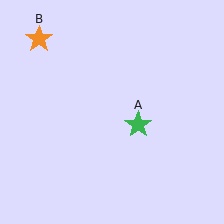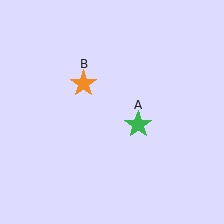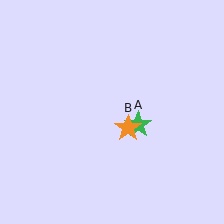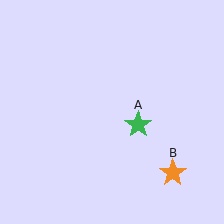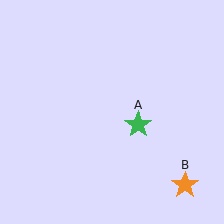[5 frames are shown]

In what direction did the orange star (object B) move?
The orange star (object B) moved down and to the right.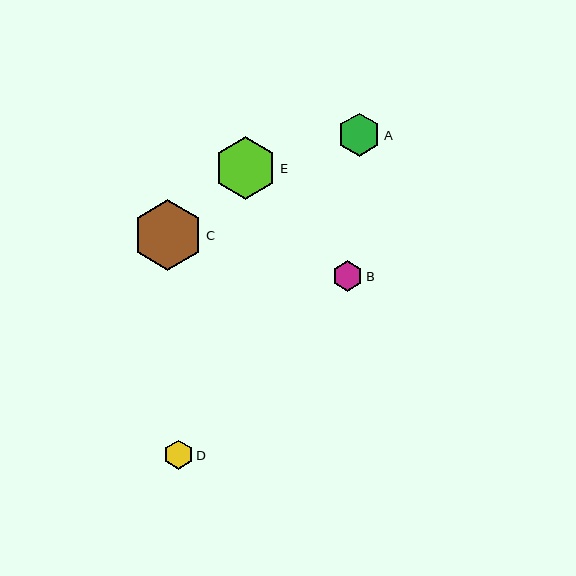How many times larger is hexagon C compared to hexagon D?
Hexagon C is approximately 2.4 times the size of hexagon D.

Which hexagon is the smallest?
Hexagon D is the smallest with a size of approximately 29 pixels.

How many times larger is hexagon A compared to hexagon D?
Hexagon A is approximately 1.5 times the size of hexagon D.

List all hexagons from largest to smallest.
From largest to smallest: C, E, A, B, D.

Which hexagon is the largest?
Hexagon C is the largest with a size of approximately 71 pixels.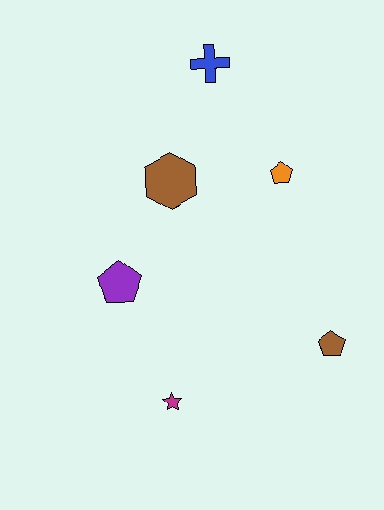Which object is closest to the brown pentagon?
The magenta star is closest to the brown pentagon.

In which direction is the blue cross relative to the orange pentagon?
The blue cross is above the orange pentagon.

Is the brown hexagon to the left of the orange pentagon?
Yes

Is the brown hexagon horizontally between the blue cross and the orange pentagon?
No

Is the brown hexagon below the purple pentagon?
No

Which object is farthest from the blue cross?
The magenta star is farthest from the blue cross.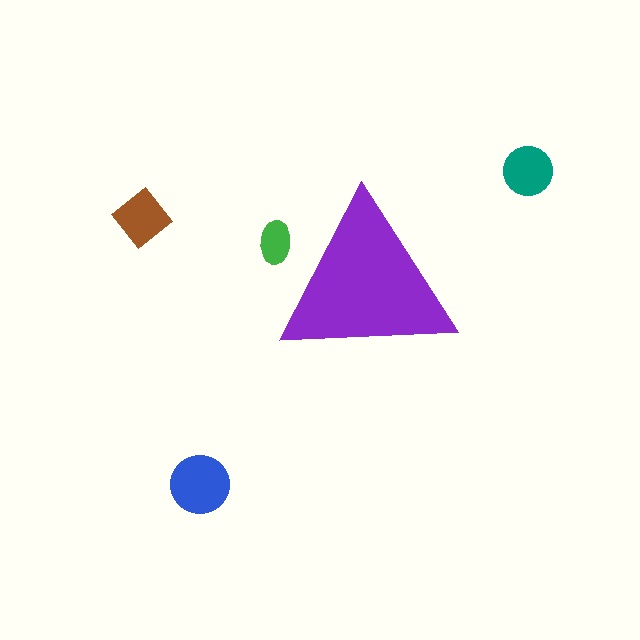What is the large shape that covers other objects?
A purple triangle.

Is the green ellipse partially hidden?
Yes, the green ellipse is partially hidden behind the purple triangle.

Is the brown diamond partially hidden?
No, the brown diamond is fully visible.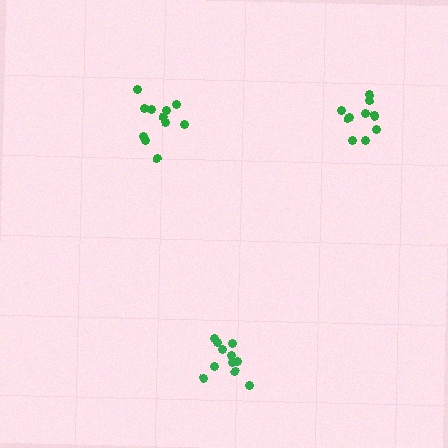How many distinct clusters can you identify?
There are 3 distinct clusters.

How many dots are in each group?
Group 1: 11 dots, Group 2: 11 dots, Group 3: 11 dots (33 total).